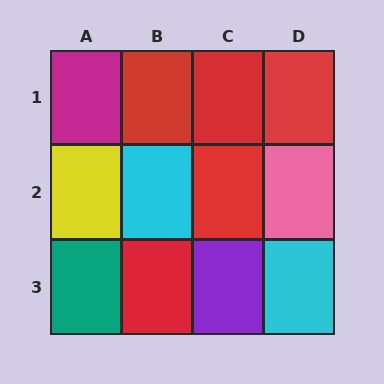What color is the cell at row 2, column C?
Red.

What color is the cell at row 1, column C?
Red.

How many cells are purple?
1 cell is purple.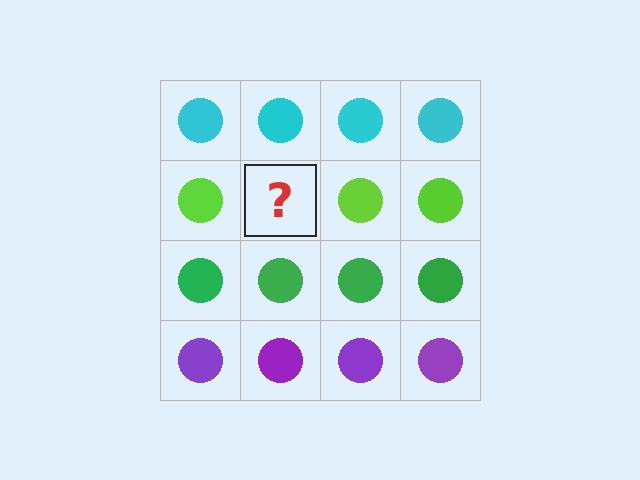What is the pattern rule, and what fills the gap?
The rule is that each row has a consistent color. The gap should be filled with a lime circle.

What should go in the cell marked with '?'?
The missing cell should contain a lime circle.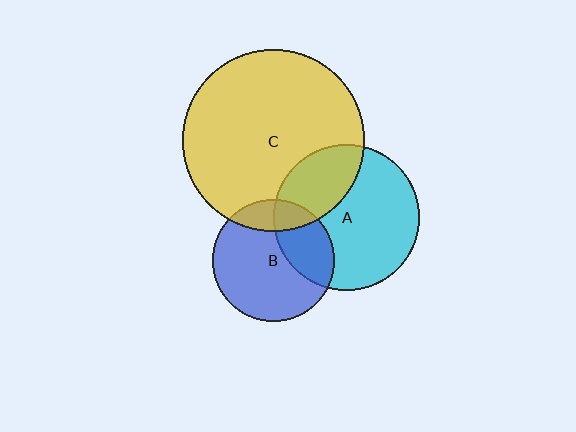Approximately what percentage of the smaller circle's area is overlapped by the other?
Approximately 30%.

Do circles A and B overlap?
Yes.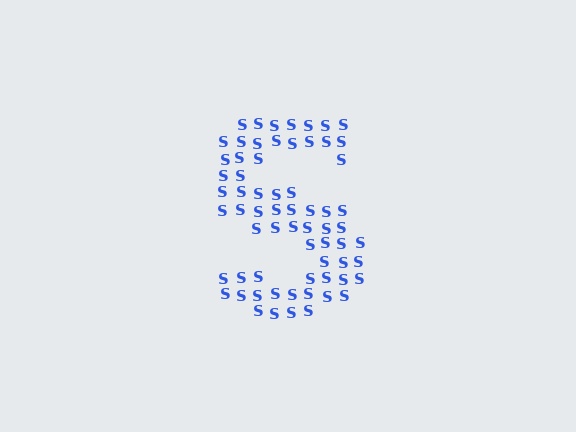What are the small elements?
The small elements are letter S's.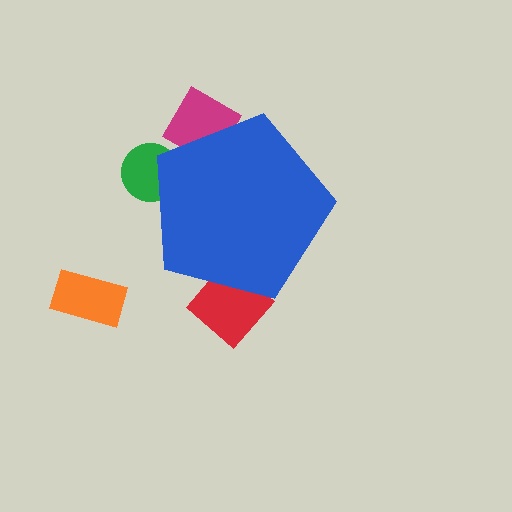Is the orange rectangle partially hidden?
No, the orange rectangle is fully visible.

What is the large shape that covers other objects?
A blue pentagon.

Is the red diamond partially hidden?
Yes, the red diamond is partially hidden behind the blue pentagon.